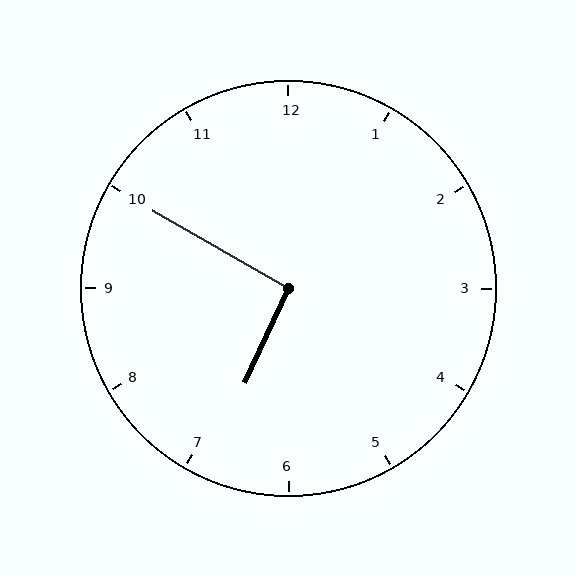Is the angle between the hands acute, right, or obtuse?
It is right.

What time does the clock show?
6:50.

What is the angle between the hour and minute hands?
Approximately 95 degrees.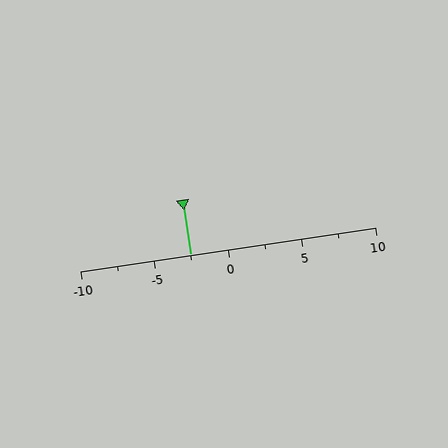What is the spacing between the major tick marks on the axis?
The major ticks are spaced 5 apart.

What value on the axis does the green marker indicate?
The marker indicates approximately -2.5.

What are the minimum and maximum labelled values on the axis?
The axis runs from -10 to 10.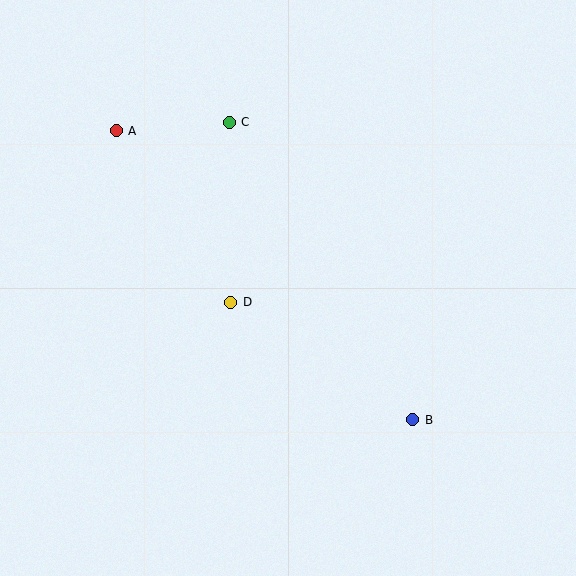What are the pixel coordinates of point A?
Point A is at (116, 131).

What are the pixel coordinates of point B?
Point B is at (413, 420).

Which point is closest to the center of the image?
Point D at (231, 302) is closest to the center.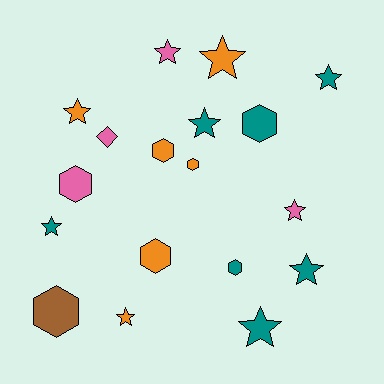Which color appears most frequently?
Teal, with 7 objects.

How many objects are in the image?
There are 18 objects.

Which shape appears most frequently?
Star, with 10 objects.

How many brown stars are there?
There are no brown stars.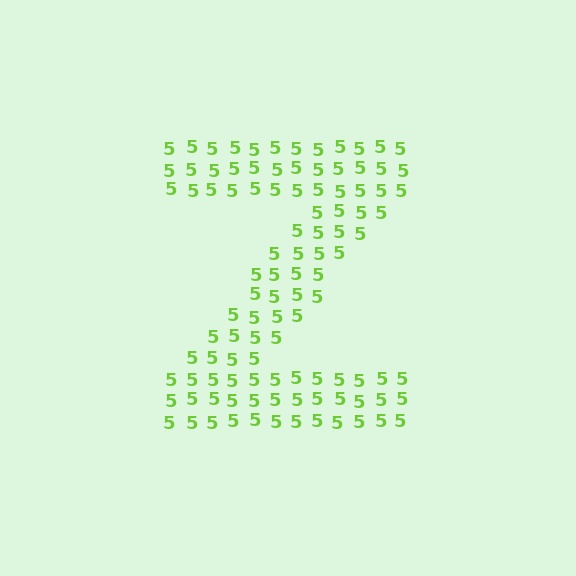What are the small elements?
The small elements are digit 5's.